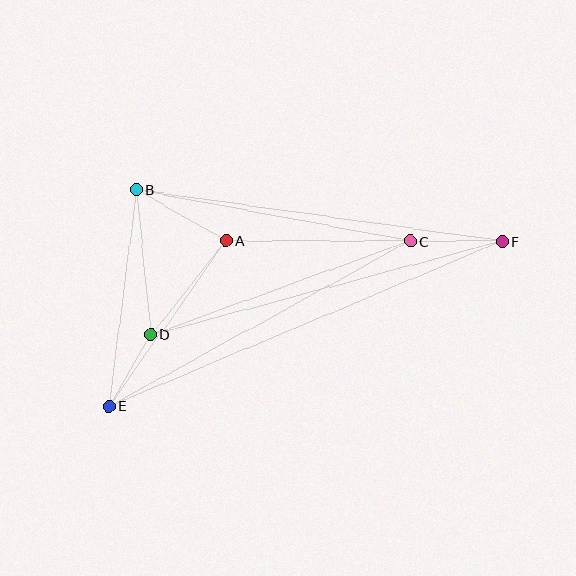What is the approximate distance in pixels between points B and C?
The distance between B and C is approximately 278 pixels.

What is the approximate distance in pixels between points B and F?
The distance between B and F is approximately 369 pixels.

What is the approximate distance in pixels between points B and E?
The distance between B and E is approximately 218 pixels.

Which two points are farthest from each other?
Points E and F are farthest from each other.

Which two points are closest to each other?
Points D and E are closest to each other.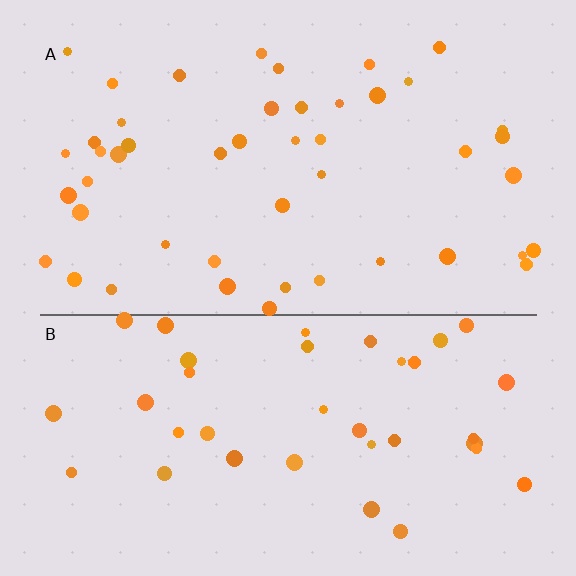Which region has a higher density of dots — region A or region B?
A (the top).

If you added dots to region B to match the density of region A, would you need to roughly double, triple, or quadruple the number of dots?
Approximately double.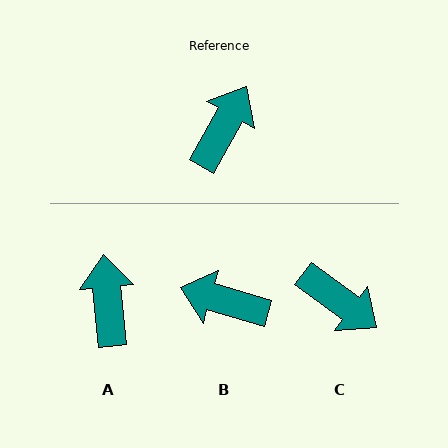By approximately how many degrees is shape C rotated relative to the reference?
Approximately 97 degrees clockwise.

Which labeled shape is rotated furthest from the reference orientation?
B, about 103 degrees away.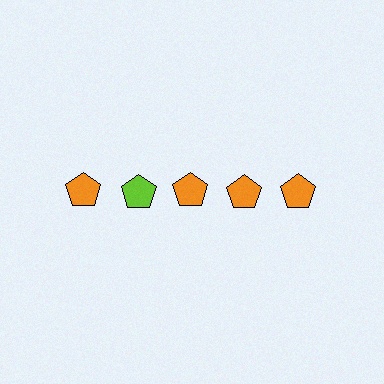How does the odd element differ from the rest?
It has a different color: lime instead of orange.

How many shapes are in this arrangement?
There are 5 shapes arranged in a grid pattern.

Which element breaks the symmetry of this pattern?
The lime pentagon in the top row, second from left column breaks the symmetry. All other shapes are orange pentagons.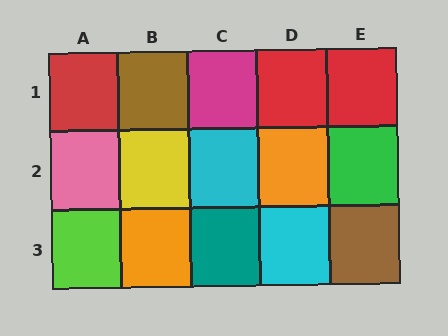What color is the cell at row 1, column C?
Magenta.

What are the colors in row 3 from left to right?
Lime, orange, teal, cyan, brown.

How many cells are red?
3 cells are red.